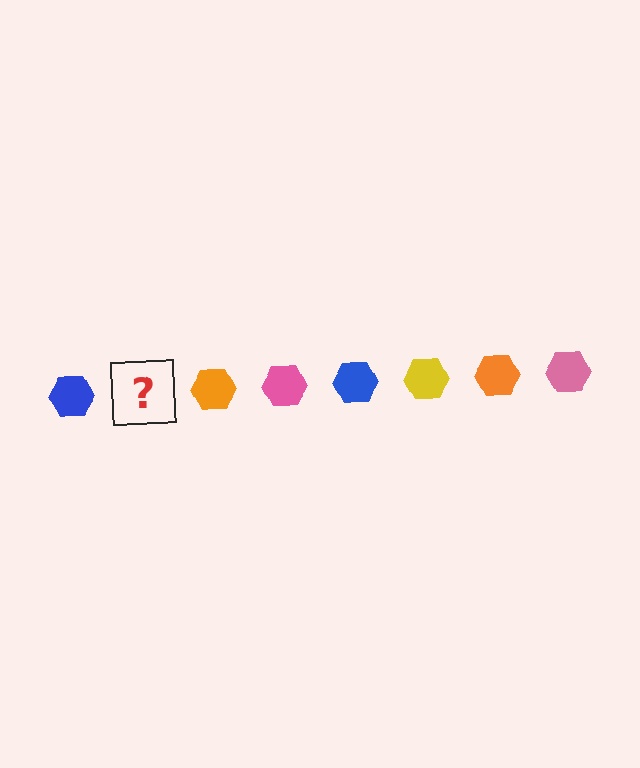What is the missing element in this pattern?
The missing element is a yellow hexagon.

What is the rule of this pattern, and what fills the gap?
The rule is that the pattern cycles through blue, yellow, orange, pink hexagons. The gap should be filled with a yellow hexagon.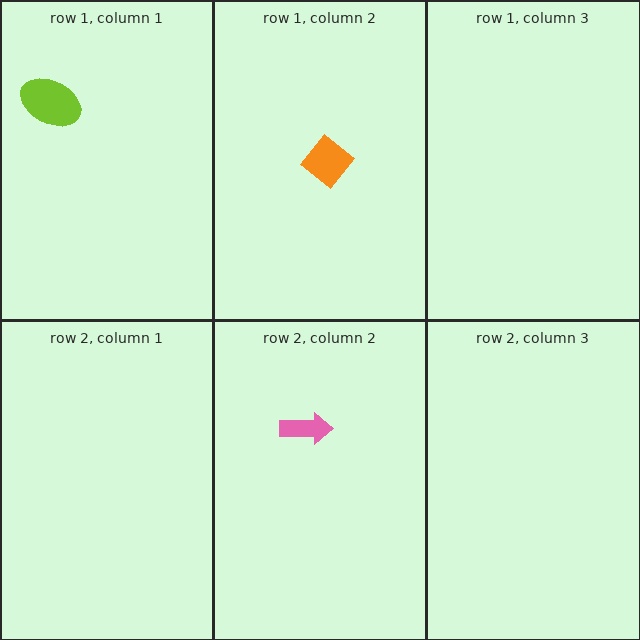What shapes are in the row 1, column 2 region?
The orange diamond.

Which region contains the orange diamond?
The row 1, column 2 region.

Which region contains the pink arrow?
The row 2, column 2 region.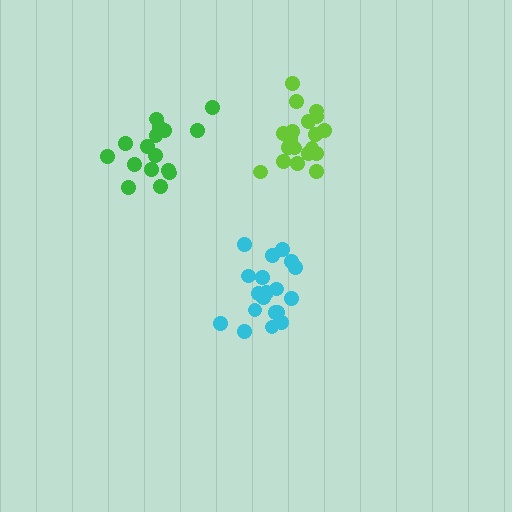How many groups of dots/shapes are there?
There are 3 groups.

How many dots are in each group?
Group 1: 19 dots, Group 2: 19 dots, Group 3: 16 dots (54 total).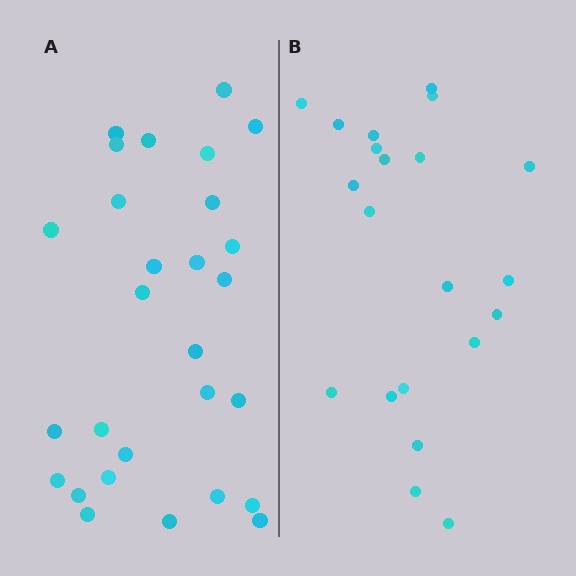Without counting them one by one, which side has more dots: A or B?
Region A (the left region) has more dots.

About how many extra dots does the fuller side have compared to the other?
Region A has roughly 8 or so more dots than region B.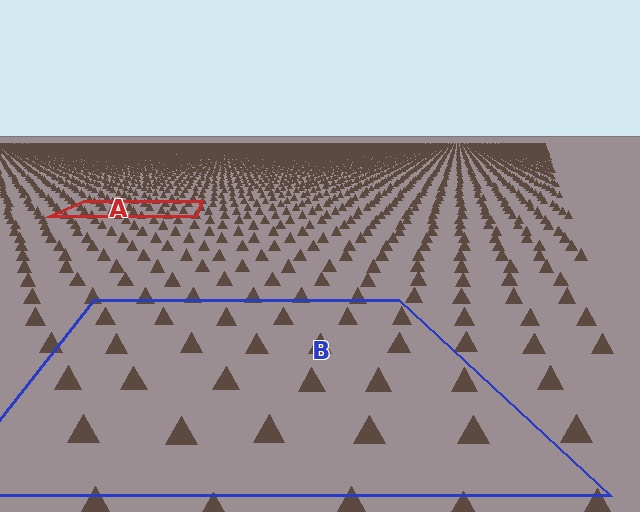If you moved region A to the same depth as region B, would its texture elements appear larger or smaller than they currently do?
They would appear larger. At a closer depth, the same texture elements are projected at a bigger on-screen size.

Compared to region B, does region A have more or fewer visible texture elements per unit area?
Region A has more texture elements per unit area — they are packed more densely because it is farther away.